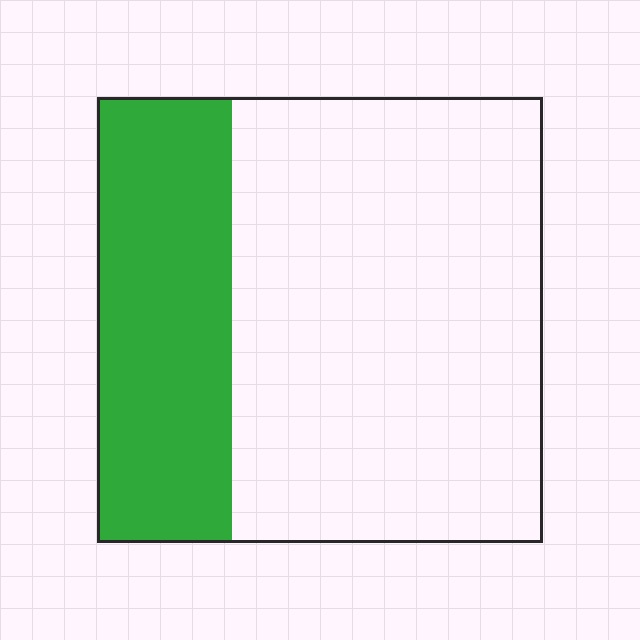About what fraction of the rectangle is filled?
About one third (1/3).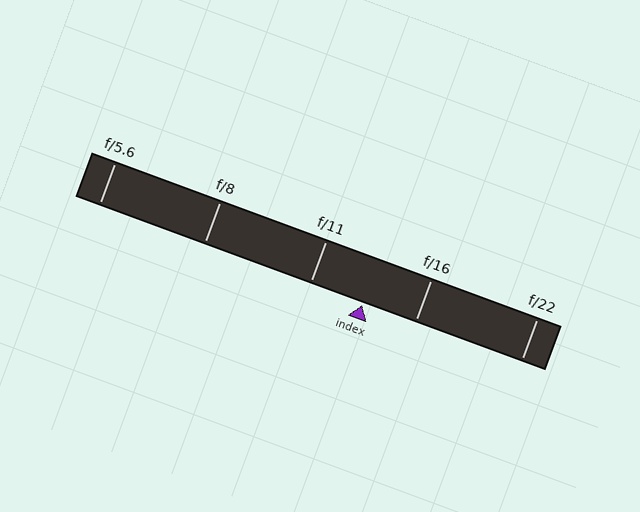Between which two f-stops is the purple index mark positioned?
The index mark is between f/11 and f/16.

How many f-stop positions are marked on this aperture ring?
There are 5 f-stop positions marked.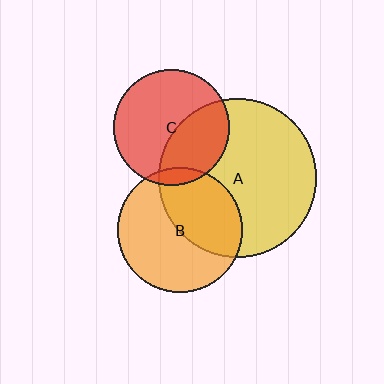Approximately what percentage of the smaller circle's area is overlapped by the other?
Approximately 5%.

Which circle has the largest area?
Circle A (yellow).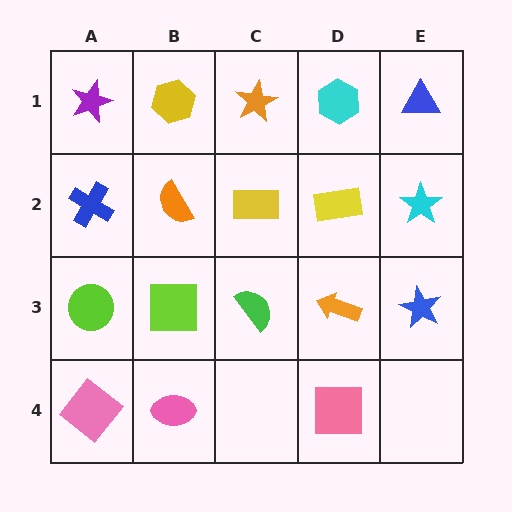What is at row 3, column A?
A lime circle.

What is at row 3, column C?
A green semicircle.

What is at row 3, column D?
An orange arrow.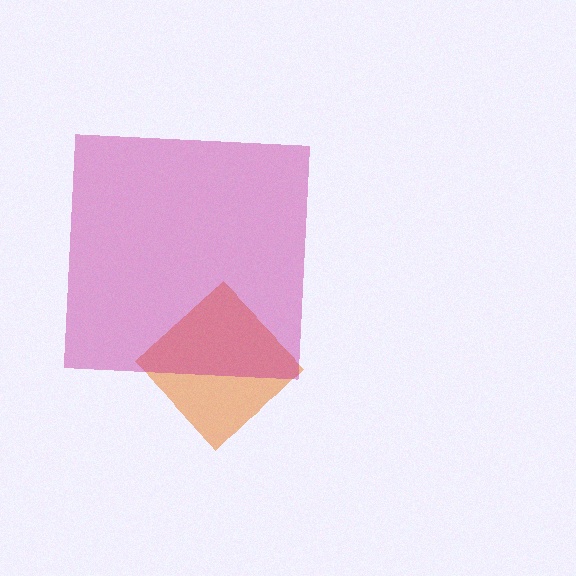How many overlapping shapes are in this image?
There are 2 overlapping shapes in the image.